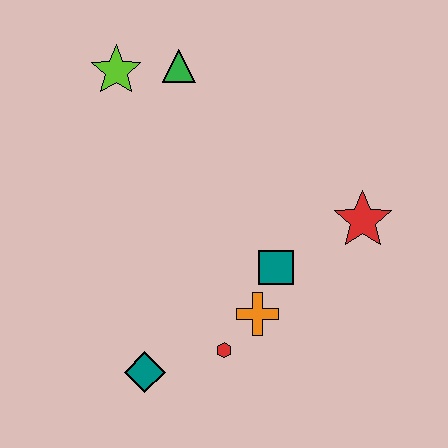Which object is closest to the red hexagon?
The orange cross is closest to the red hexagon.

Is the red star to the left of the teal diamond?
No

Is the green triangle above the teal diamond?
Yes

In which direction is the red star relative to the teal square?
The red star is to the right of the teal square.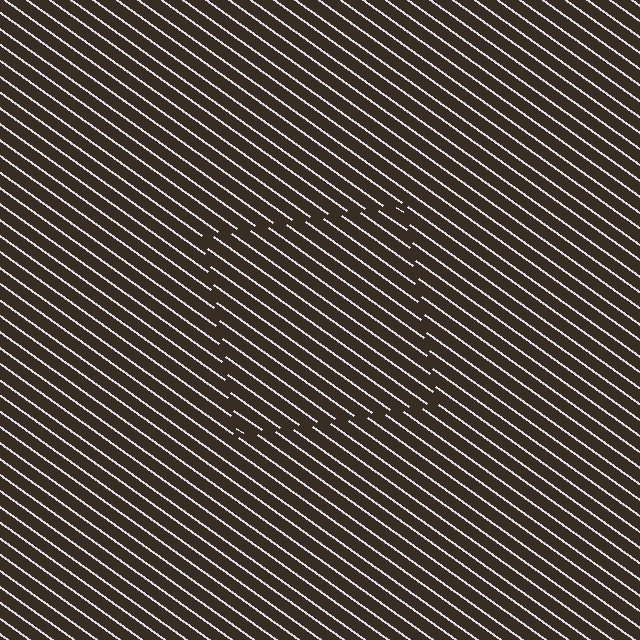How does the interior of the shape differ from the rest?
The interior of the shape contains the same grating, shifted by half a period — the contour is defined by the phase discontinuity where line-ends from the inner and outer gratings abut.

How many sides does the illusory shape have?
4 sides — the line-ends trace a square.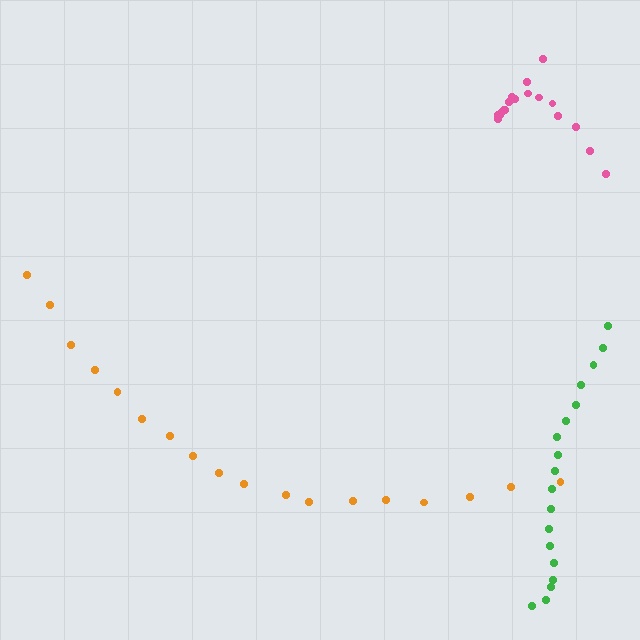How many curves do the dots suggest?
There are 3 distinct paths.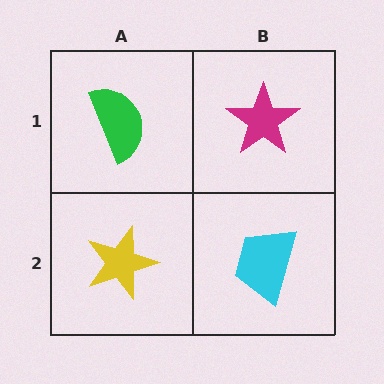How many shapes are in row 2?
2 shapes.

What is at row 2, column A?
A yellow star.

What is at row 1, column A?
A green semicircle.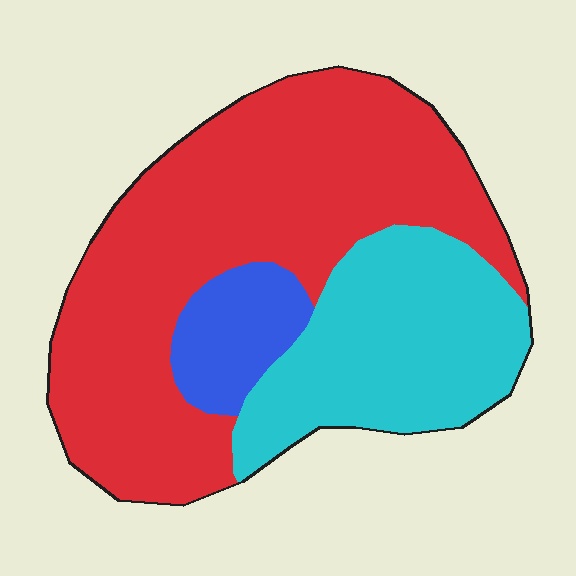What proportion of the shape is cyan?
Cyan covers around 30% of the shape.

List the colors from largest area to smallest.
From largest to smallest: red, cyan, blue.